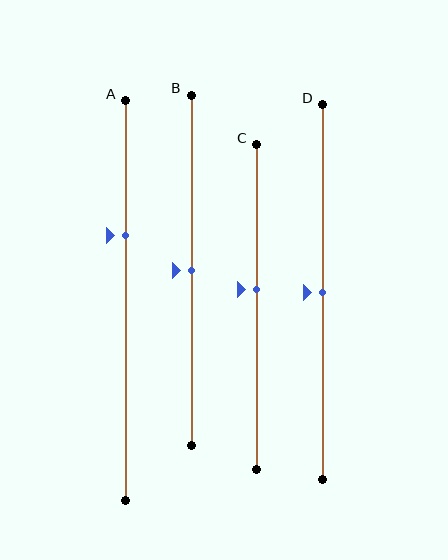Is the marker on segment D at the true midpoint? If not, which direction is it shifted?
Yes, the marker on segment D is at the true midpoint.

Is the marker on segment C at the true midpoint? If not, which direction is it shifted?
No, the marker on segment C is shifted upward by about 5% of the segment length.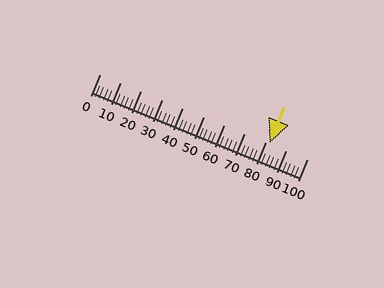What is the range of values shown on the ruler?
The ruler shows values from 0 to 100.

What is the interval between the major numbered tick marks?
The major tick marks are spaced 10 units apart.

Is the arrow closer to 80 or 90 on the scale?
The arrow is closer to 80.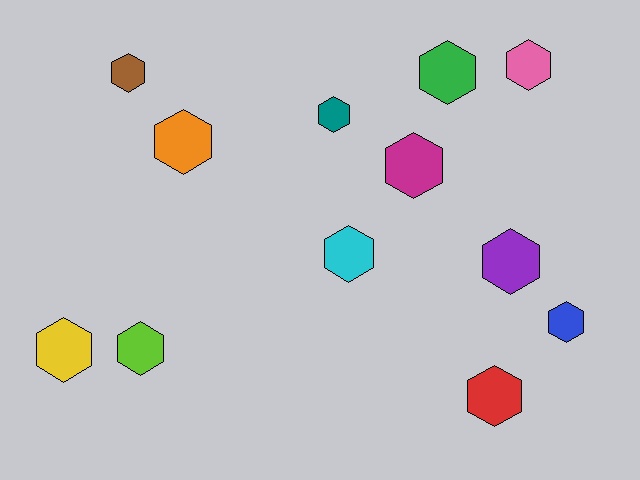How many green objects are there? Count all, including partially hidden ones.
There is 1 green object.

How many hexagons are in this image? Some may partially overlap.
There are 12 hexagons.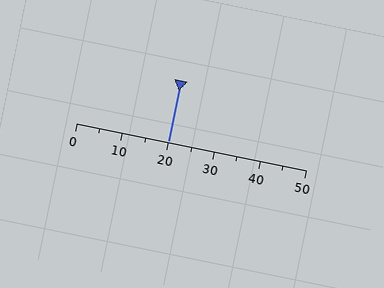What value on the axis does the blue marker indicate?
The marker indicates approximately 20.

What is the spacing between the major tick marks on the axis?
The major ticks are spaced 10 apart.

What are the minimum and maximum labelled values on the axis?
The axis runs from 0 to 50.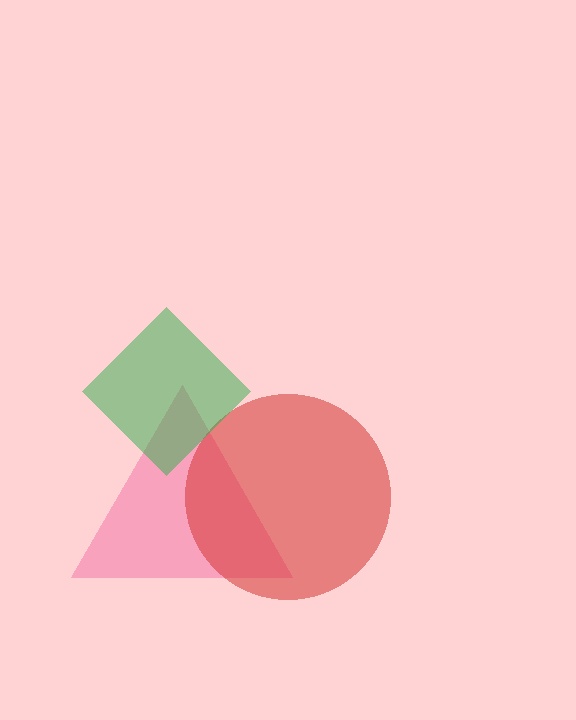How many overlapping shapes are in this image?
There are 3 overlapping shapes in the image.